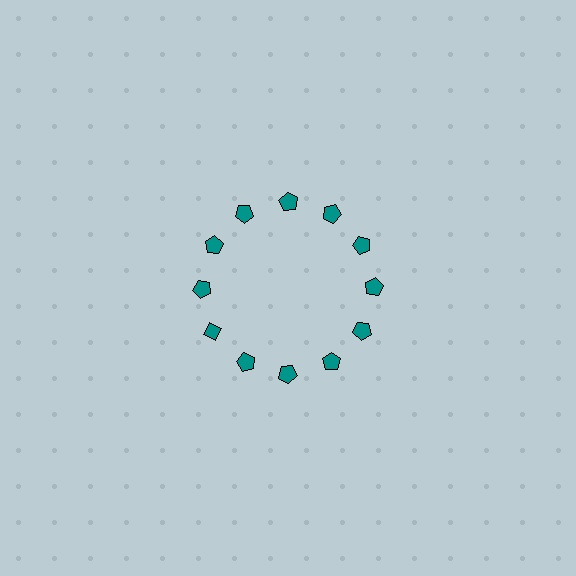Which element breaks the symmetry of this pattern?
The teal diamond at roughly the 8 o'clock position breaks the symmetry. All other shapes are teal pentagons.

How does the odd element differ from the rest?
It has a different shape: diamond instead of pentagon.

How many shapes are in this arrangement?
There are 12 shapes arranged in a ring pattern.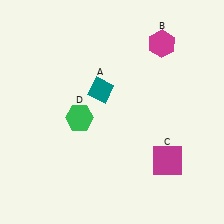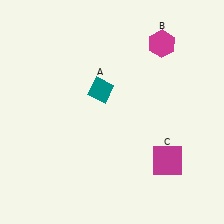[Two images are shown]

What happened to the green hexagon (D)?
The green hexagon (D) was removed in Image 2. It was in the bottom-left area of Image 1.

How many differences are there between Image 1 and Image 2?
There is 1 difference between the two images.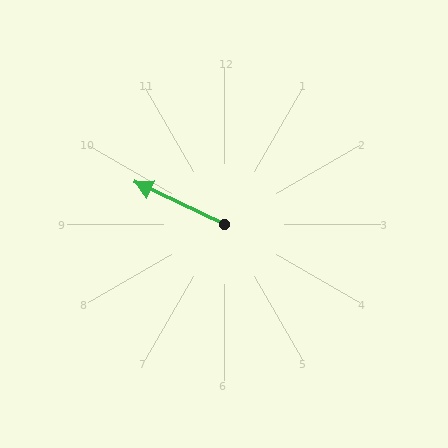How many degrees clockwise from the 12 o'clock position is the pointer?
Approximately 295 degrees.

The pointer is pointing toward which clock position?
Roughly 10 o'clock.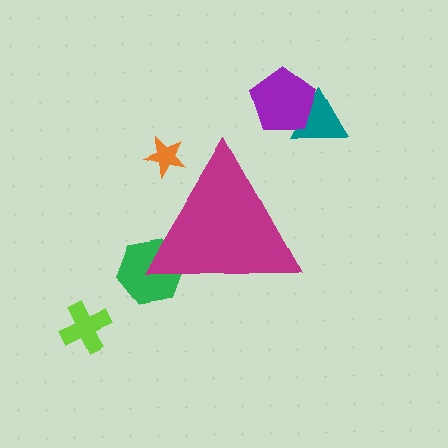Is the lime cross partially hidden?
No, the lime cross is fully visible.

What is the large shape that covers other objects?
A magenta triangle.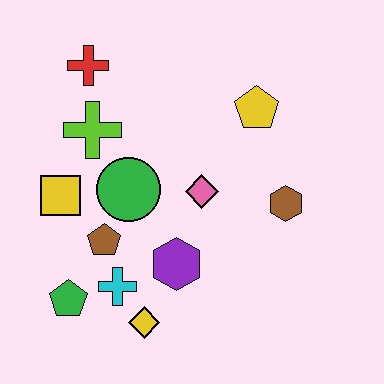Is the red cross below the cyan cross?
No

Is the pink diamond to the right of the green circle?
Yes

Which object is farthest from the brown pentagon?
The yellow pentagon is farthest from the brown pentagon.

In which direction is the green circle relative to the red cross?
The green circle is below the red cross.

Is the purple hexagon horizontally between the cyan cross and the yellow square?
No